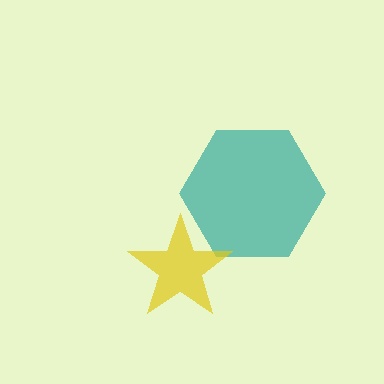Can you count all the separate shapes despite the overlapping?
Yes, there are 2 separate shapes.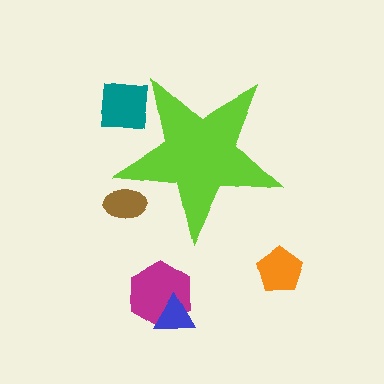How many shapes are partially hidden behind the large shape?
2 shapes are partially hidden.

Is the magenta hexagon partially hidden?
No, the magenta hexagon is fully visible.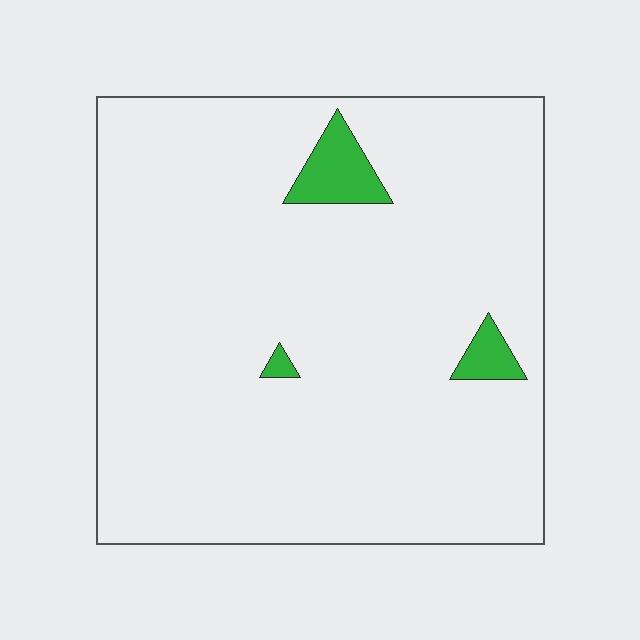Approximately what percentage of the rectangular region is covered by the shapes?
Approximately 5%.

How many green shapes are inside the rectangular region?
3.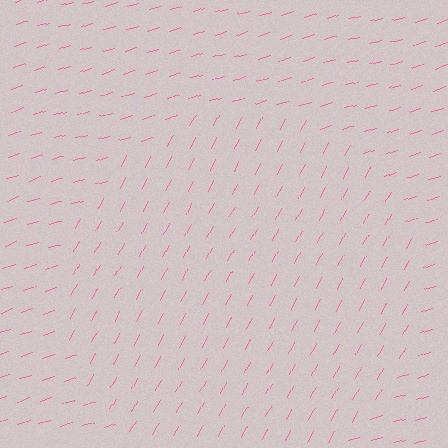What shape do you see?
I see a circle.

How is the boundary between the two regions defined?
The boundary is defined purely by a change in line orientation (approximately 45 degrees difference). All lines are the same color and thickness.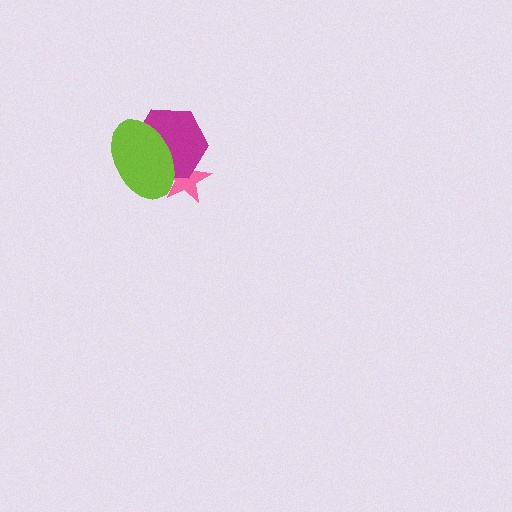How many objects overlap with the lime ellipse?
2 objects overlap with the lime ellipse.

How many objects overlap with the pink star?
2 objects overlap with the pink star.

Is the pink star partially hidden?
Yes, it is partially covered by another shape.